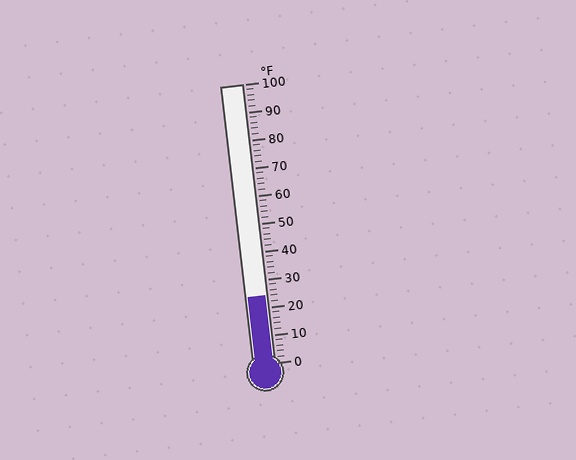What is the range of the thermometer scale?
The thermometer scale ranges from 0°F to 100°F.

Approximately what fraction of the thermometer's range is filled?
The thermometer is filled to approximately 25% of its range.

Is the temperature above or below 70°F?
The temperature is below 70°F.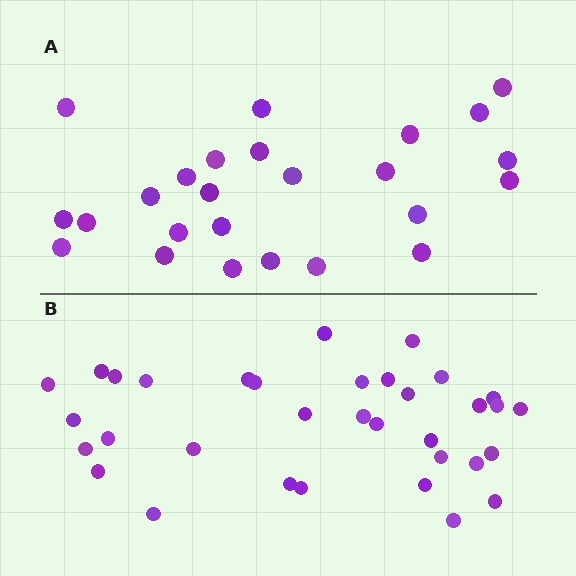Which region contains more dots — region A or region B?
Region B (the bottom region) has more dots.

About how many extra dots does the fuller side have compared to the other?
Region B has roughly 8 or so more dots than region A.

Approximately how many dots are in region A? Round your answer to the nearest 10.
About 20 dots. (The exact count is 25, which rounds to 20.)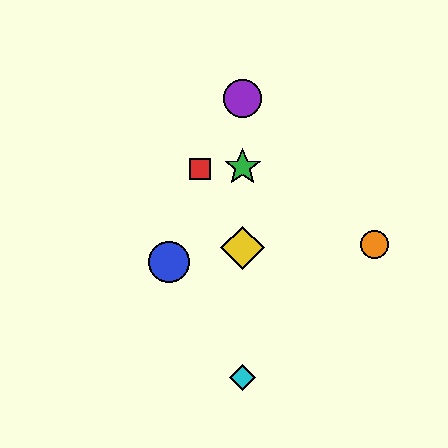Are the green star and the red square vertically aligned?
No, the green star is at x≈243 and the red square is at x≈200.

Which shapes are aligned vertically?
The green star, the yellow diamond, the purple circle, the cyan diamond are aligned vertically.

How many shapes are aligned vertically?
4 shapes (the green star, the yellow diamond, the purple circle, the cyan diamond) are aligned vertically.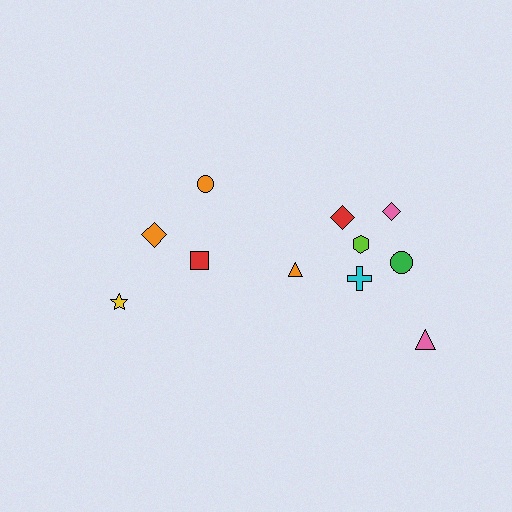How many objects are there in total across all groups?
There are 11 objects.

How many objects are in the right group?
There are 7 objects.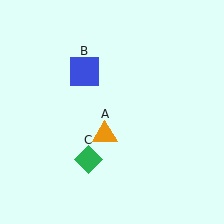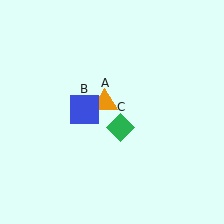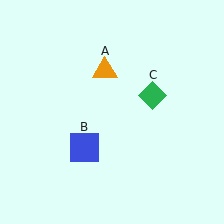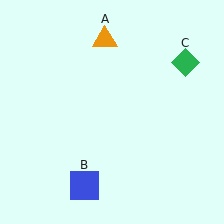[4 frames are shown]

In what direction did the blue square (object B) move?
The blue square (object B) moved down.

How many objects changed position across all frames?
3 objects changed position: orange triangle (object A), blue square (object B), green diamond (object C).